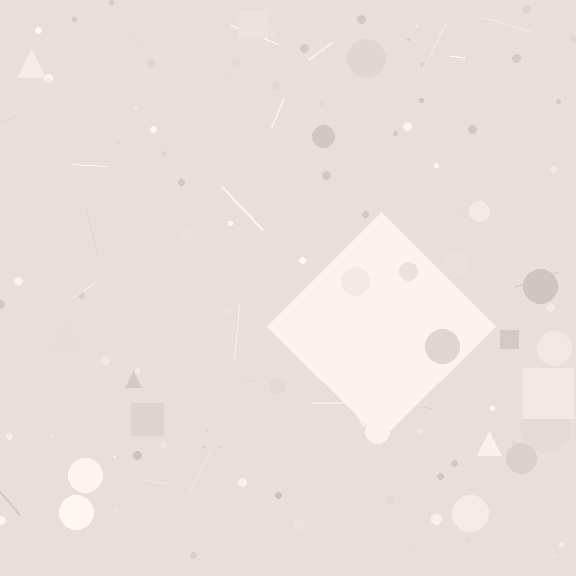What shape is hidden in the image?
A diamond is hidden in the image.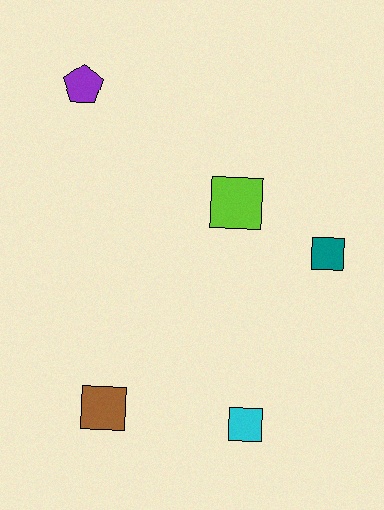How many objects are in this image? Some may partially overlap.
There are 5 objects.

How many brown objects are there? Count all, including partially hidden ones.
There is 1 brown object.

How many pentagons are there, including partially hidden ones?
There is 1 pentagon.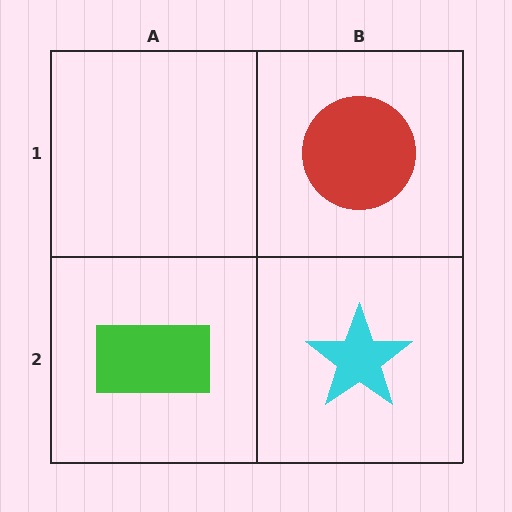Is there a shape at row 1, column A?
No, that cell is empty.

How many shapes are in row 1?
1 shape.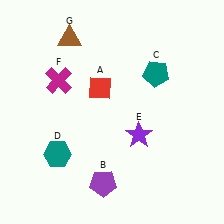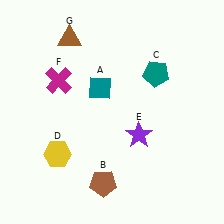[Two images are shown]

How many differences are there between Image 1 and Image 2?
There are 3 differences between the two images.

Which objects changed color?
A changed from red to teal. B changed from purple to brown. D changed from teal to yellow.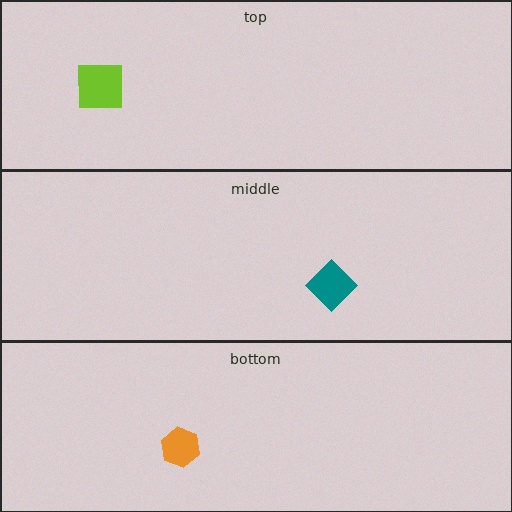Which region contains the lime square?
The top region.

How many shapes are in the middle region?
1.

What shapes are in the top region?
The lime square.